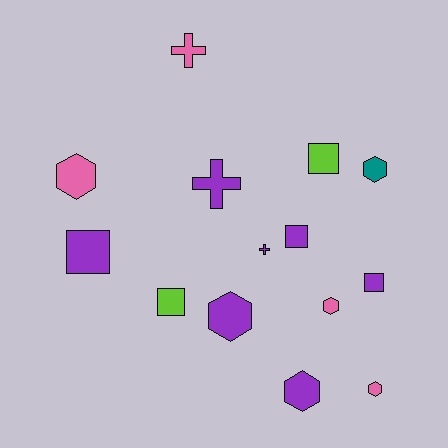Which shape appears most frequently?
Hexagon, with 6 objects.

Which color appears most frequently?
Purple, with 7 objects.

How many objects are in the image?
There are 14 objects.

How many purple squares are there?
There are 3 purple squares.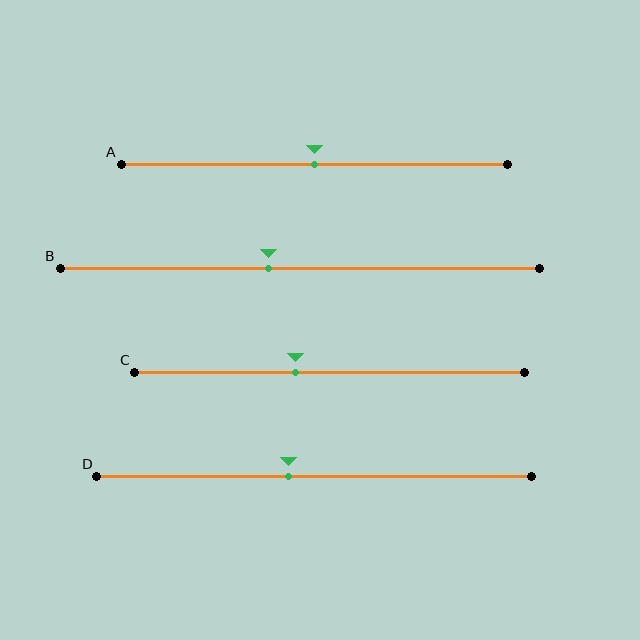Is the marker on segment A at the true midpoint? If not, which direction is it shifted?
Yes, the marker on segment A is at the true midpoint.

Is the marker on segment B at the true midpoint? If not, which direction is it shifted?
No, the marker on segment B is shifted to the left by about 7% of the segment length.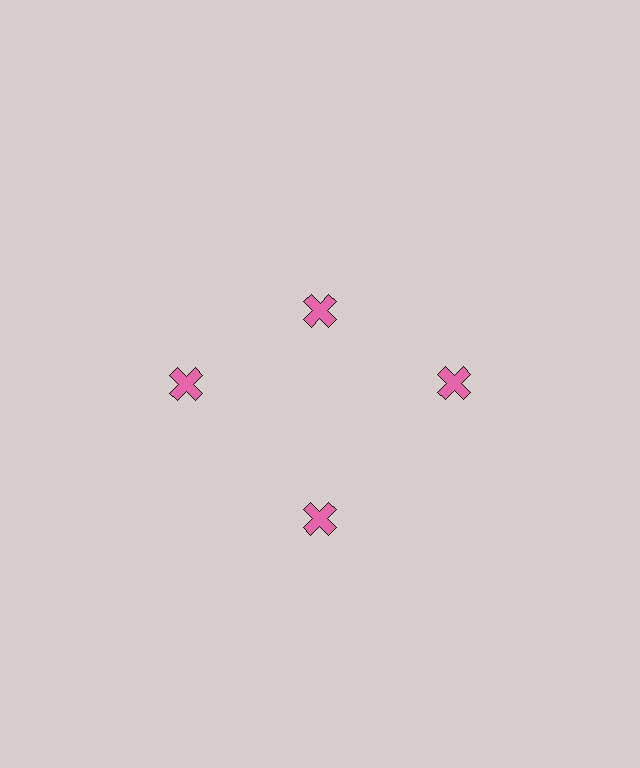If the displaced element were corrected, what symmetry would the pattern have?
It would have 4-fold rotational symmetry — the pattern would map onto itself every 90 degrees.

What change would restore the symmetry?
The symmetry would be restored by moving it outward, back onto the ring so that all 4 crosses sit at equal angles and equal distance from the center.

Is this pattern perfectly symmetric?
No. The 4 pink crosses are arranged in a ring, but one element near the 12 o'clock position is pulled inward toward the center, breaking the 4-fold rotational symmetry.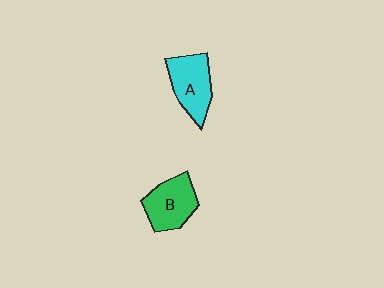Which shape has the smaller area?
Shape B (green).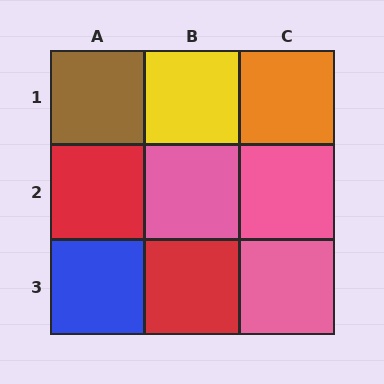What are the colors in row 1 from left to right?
Brown, yellow, orange.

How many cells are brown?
1 cell is brown.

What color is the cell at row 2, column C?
Pink.